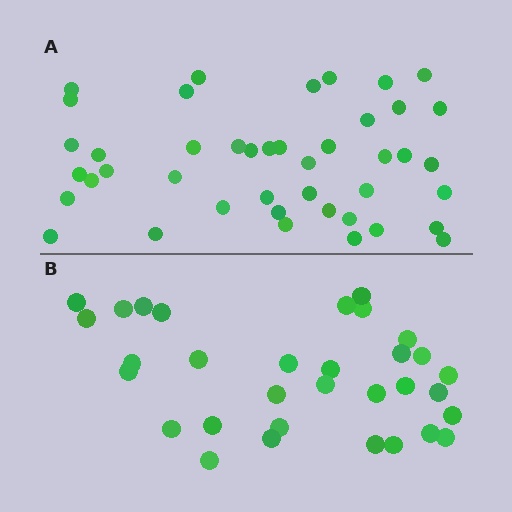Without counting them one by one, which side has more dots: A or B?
Region A (the top region) has more dots.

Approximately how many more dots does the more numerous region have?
Region A has roughly 12 or so more dots than region B.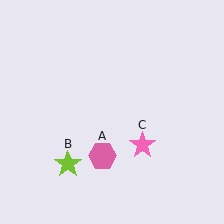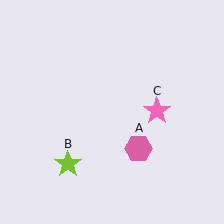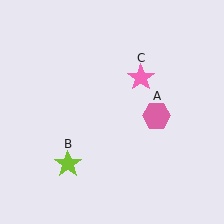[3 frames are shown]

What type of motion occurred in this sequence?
The pink hexagon (object A), pink star (object C) rotated counterclockwise around the center of the scene.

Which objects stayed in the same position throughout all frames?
Lime star (object B) remained stationary.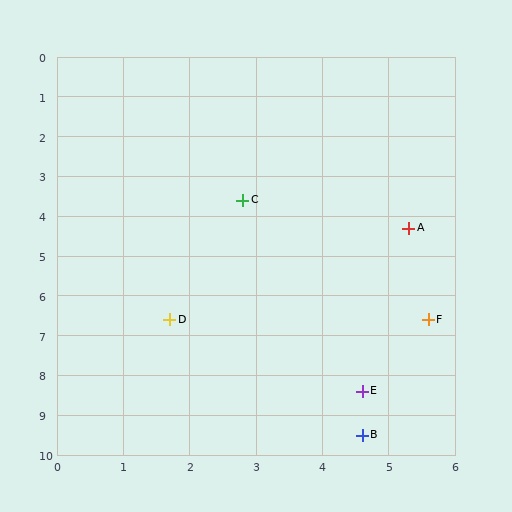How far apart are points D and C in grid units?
Points D and C are about 3.2 grid units apart.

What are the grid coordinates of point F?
Point F is at approximately (5.6, 6.6).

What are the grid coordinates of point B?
Point B is at approximately (4.6, 9.5).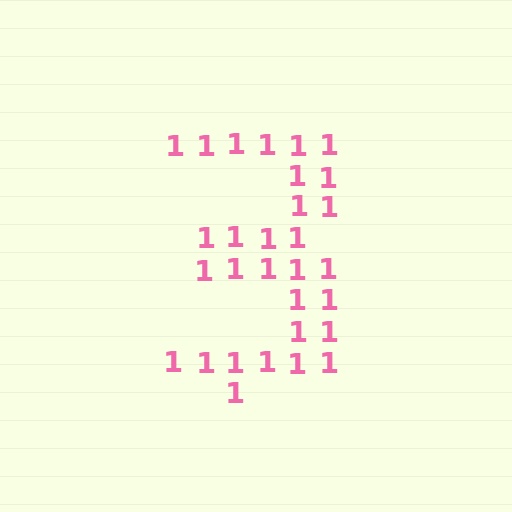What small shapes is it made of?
It is made of small digit 1's.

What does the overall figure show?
The overall figure shows the digit 3.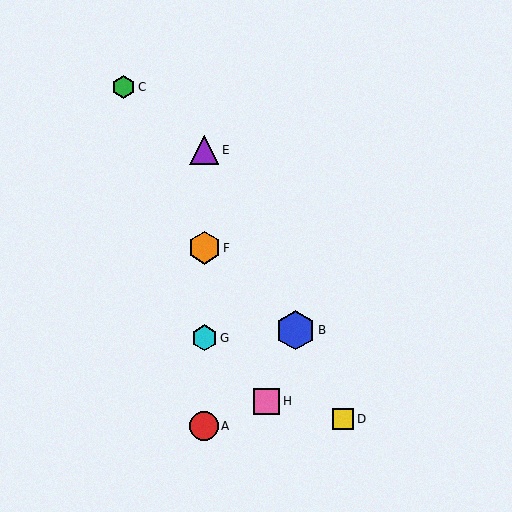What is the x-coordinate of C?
Object C is at x≈123.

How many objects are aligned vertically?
4 objects (A, E, F, G) are aligned vertically.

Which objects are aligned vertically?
Objects A, E, F, G are aligned vertically.